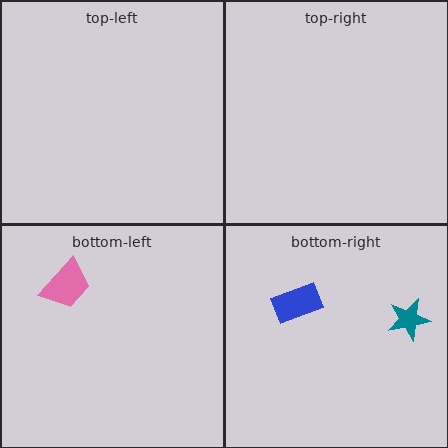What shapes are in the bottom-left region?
The pink trapezoid.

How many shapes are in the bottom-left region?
1.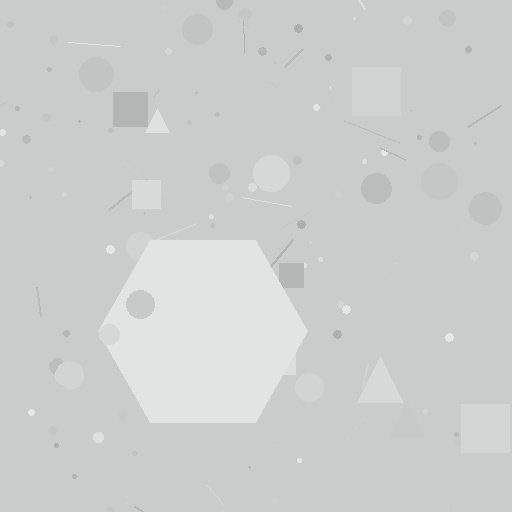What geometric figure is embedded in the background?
A hexagon is embedded in the background.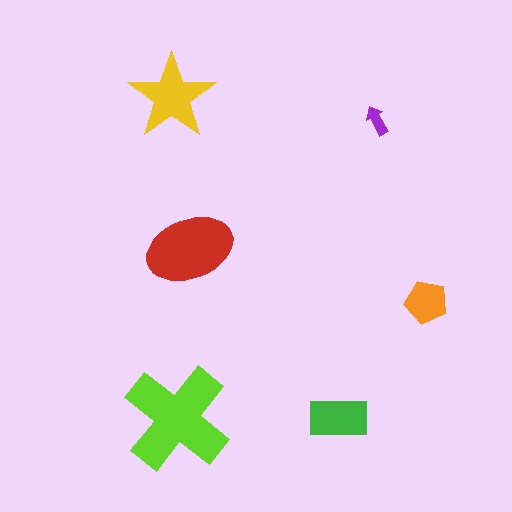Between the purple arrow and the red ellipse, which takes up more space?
The red ellipse.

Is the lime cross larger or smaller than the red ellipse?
Larger.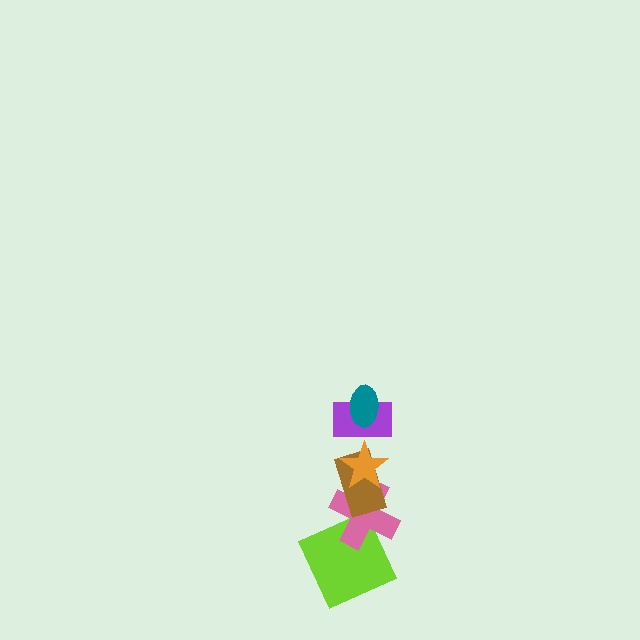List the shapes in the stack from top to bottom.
From top to bottom: the teal ellipse, the purple rectangle, the orange star, the brown rectangle, the pink cross, the lime square.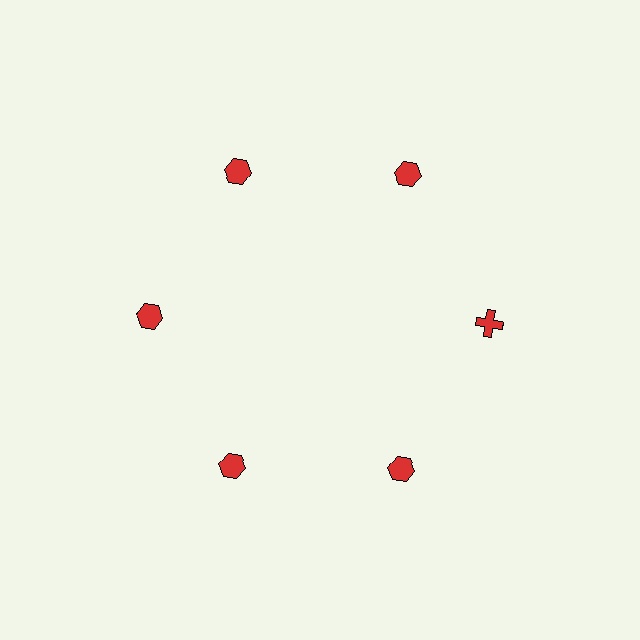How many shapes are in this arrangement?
There are 6 shapes arranged in a ring pattern.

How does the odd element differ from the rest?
It has a different shape: cross instead of hexagon.